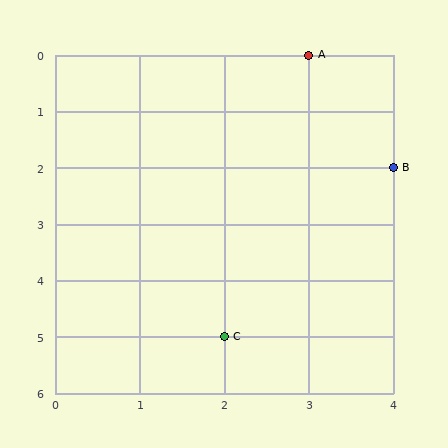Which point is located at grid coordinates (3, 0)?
Point A is at (3, 0).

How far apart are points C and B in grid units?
Points C and B are 2 columns and 3 rows apart (about 3.6 grid units diagonally).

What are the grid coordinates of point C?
Point C is at grid coordinates (2, 5).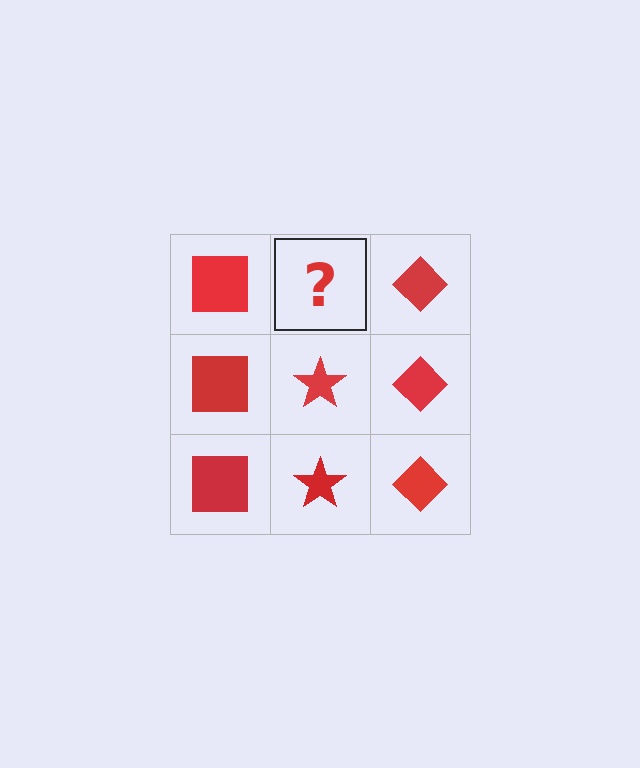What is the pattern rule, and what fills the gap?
The rule is that each column has a consistent shape. The gap should be filled with a red star.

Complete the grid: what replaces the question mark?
The question mark should be replaced with a red star.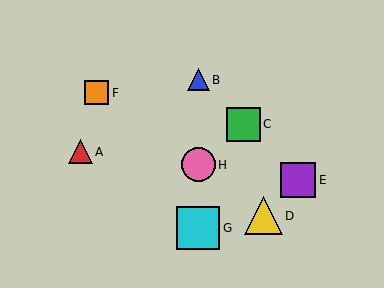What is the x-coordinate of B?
Object B is at x≈198.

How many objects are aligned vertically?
3 objects (B, G, H) are aligned vertically.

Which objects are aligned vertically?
Objects B, G, H are aligned vertically.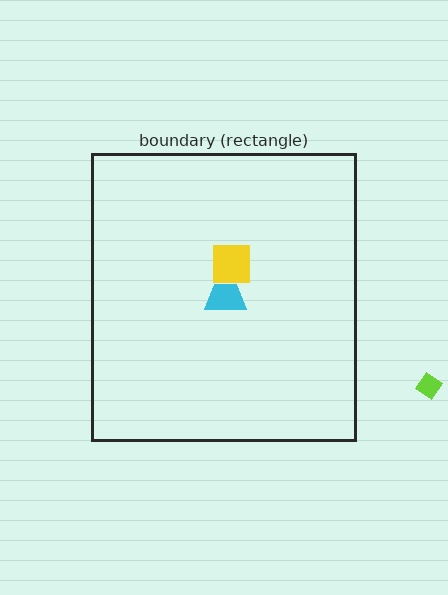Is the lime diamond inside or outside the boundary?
Outside.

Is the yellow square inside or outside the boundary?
Inside.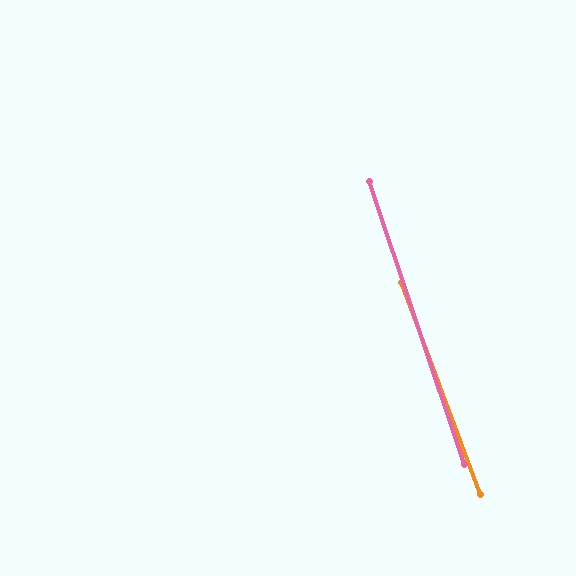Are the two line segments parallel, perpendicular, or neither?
Parallel — their directions differ by only 1.8°.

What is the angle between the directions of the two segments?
Approximately 2 degrees.